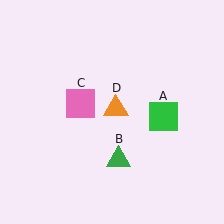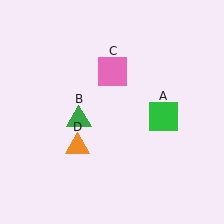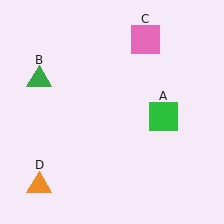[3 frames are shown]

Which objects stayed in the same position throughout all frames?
Green square (object A) remained stationary.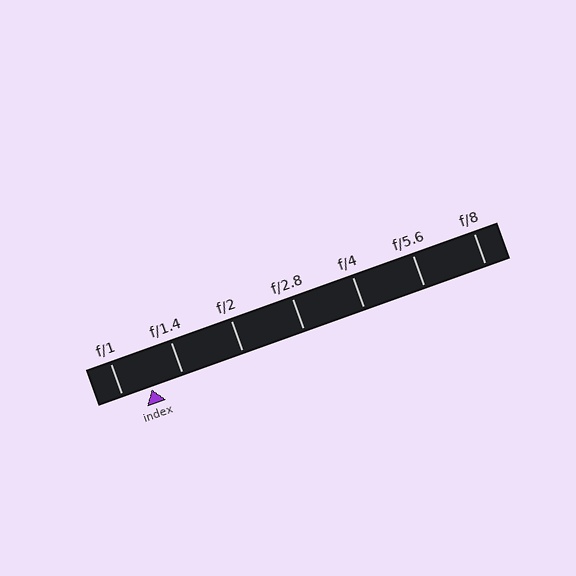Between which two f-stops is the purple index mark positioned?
The index mark is between f/1 and f/1.4.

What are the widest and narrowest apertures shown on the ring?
The widest aperture shown is f/1 and the narrowest is f/8.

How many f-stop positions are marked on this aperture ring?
There are 7 f-stop positions marked.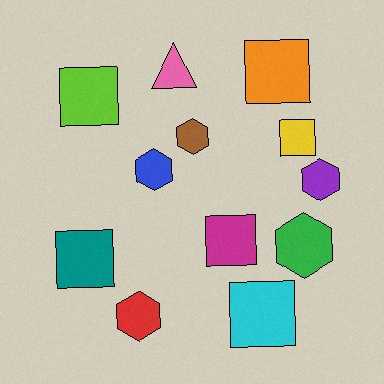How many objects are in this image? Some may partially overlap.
There are 12 objects.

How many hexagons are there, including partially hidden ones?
There are 5 hexagons.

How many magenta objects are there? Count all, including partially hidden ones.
There is 1 magenta object.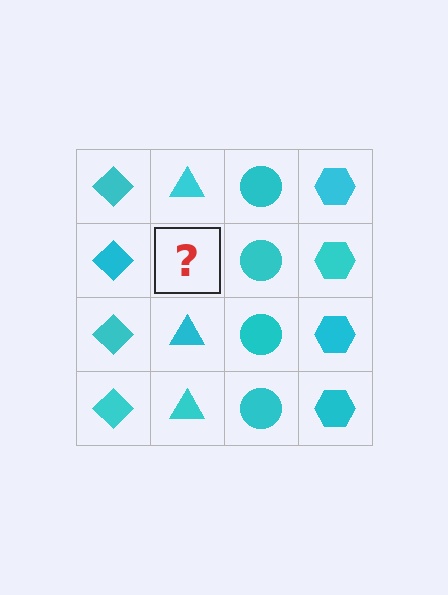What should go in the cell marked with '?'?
The missing cell should contain a cyan triangle.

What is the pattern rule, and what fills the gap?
The rule is that each column has a consistent shape. The gap should be filled with a cyan triangle.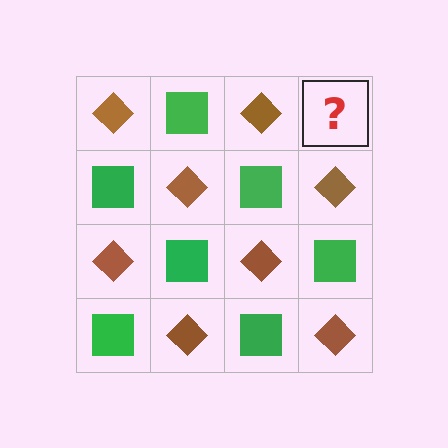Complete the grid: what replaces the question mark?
The question mark should be replaced with a green square.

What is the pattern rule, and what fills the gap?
The rule is that it alternates brown diamond and green square in a checkerboard pattern. The gap should be filled with a green square.